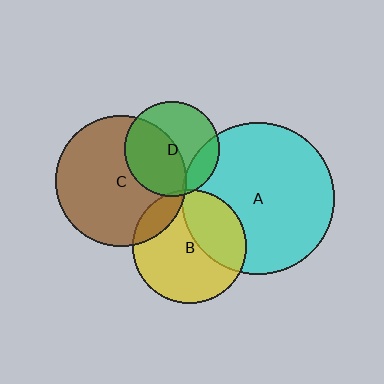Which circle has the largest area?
Circle A (cyan).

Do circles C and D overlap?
Yes.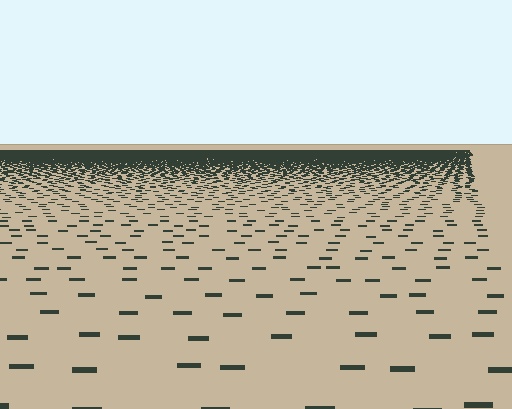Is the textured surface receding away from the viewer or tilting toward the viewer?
The surface is receding away from the viewer. Texture elements get smaller and denser toward the top.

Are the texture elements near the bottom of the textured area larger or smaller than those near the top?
Larger. Near the bottom, elements are closer to the viewer and appear at a bigger on-screen size.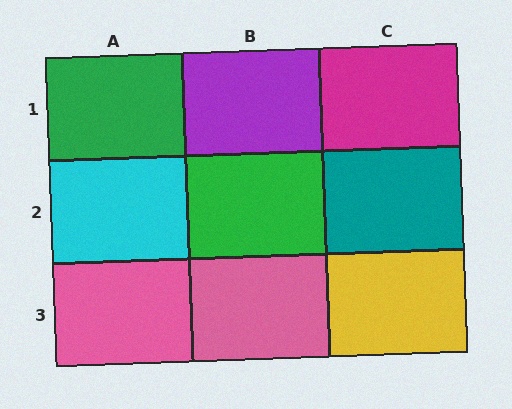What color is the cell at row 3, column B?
Pink.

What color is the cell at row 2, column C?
Teal.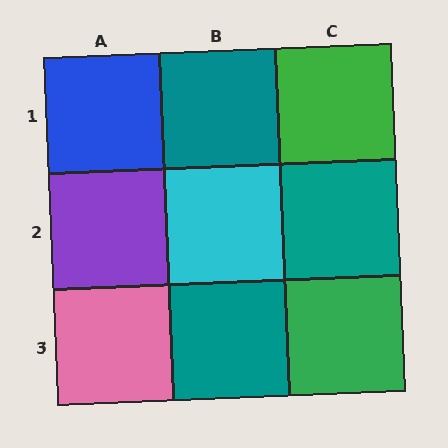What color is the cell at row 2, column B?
Cyan.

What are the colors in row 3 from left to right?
Pink, teal, green.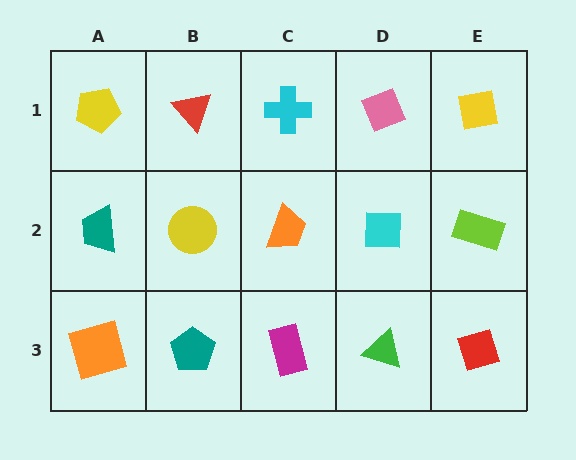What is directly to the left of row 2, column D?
An orange trapezoid.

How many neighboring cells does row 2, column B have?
4.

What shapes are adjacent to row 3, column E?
A lime rectangle (row 2, column E), a green triangle (row 3, column D).